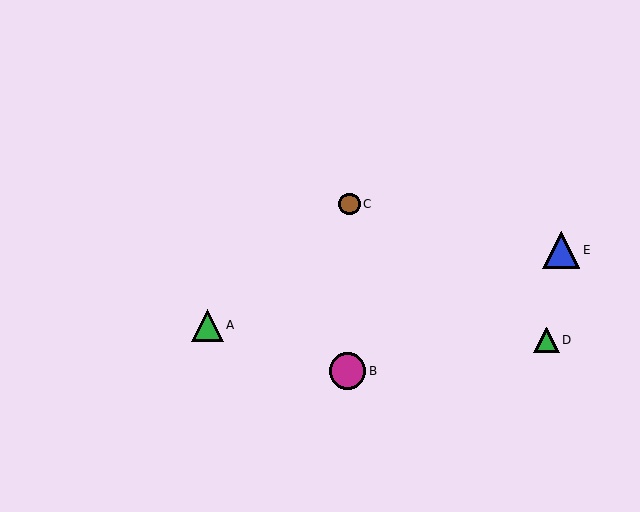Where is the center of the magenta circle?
The center of the magenta circle is at (347, 371).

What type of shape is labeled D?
Shape D is a green triangle.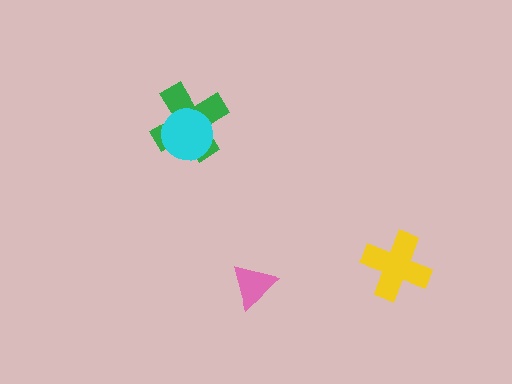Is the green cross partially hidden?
Yes, it is partially covered by another shape.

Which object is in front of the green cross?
The cyan circle is in front of the green cross.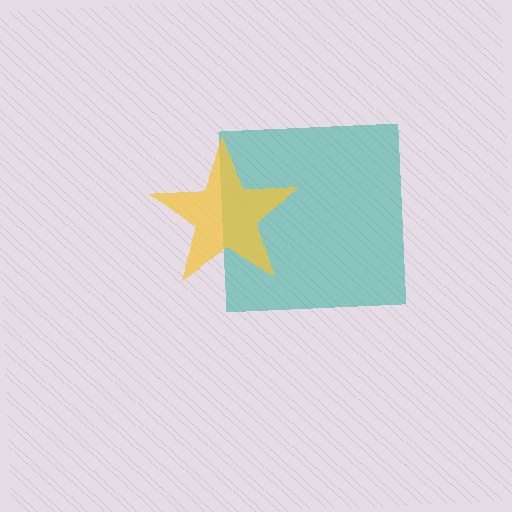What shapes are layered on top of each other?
The layered shapes are: a teal square, a yellow star.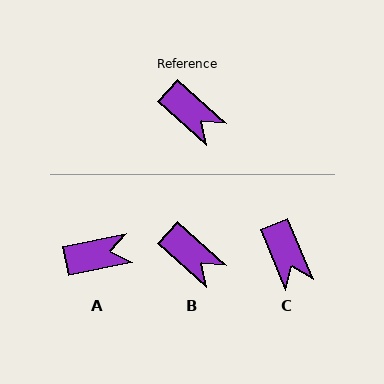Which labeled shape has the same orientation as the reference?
B.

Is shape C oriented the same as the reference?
No, it is off by about 25 degrees.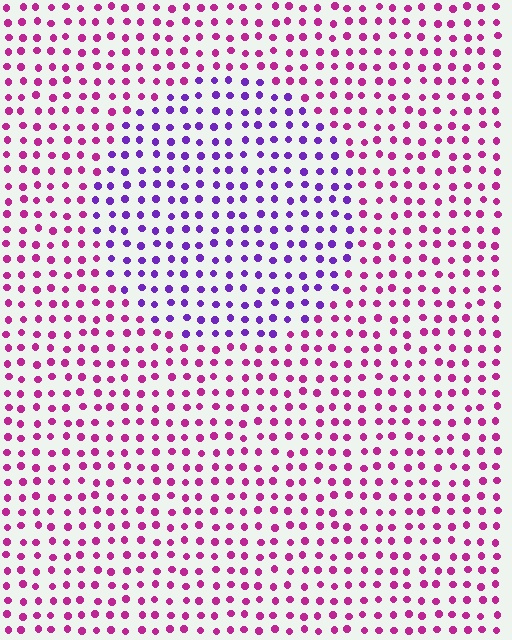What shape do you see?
I see a circle.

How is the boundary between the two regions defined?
The boundary is defined purely by a slight shift in hue (about 46 degrees). Spacing, size, and orientation are identical on both sides.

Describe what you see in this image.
The image is filled with small magenta elements in a uniform arrangement. A circle-shaped region is visible where the elements are tinted to a slightly different hue, forming a subtle color boundary.